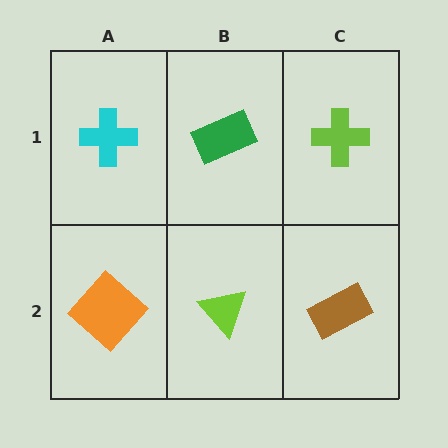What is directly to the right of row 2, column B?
A brown rectangle.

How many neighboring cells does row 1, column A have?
2.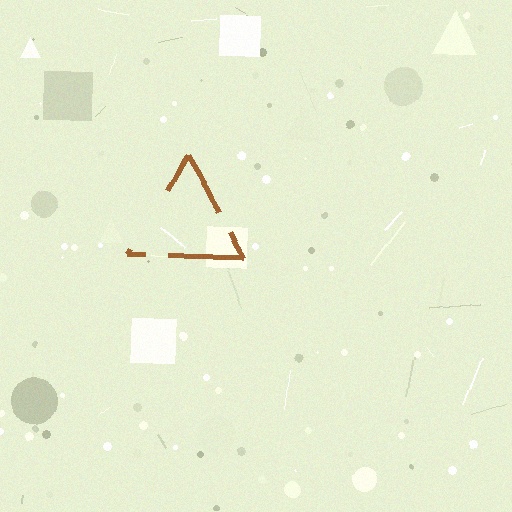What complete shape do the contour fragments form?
The contour fragments form a triangle.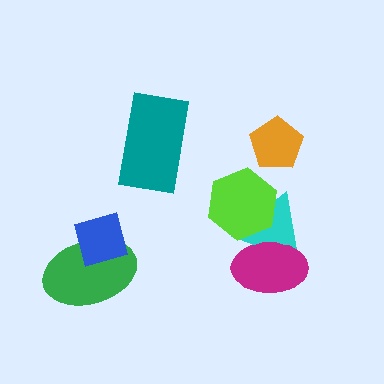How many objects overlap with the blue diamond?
1 object overlaps with the blue diamond.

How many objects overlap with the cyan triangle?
2 objects overlap with the cyan triangle.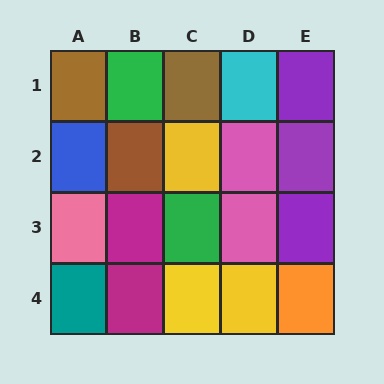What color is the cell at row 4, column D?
Yellow.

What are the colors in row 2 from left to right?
Blue, brown, yellow, pink, purple.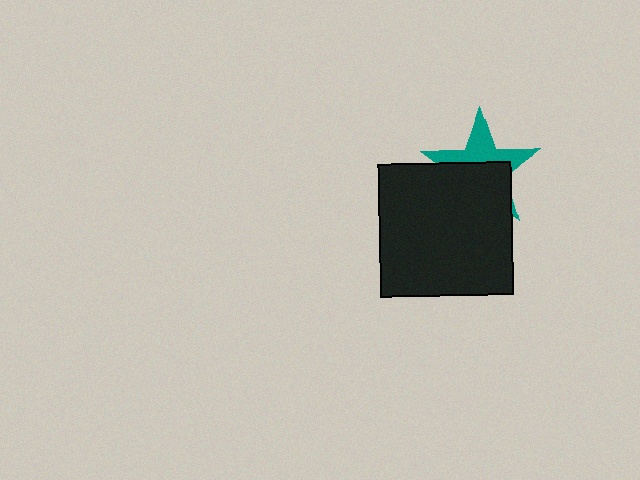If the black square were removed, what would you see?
You would see the complete teal star.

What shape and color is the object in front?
The object in front is a black square.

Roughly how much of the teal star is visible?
A small part of it is visible (roughly 44%).